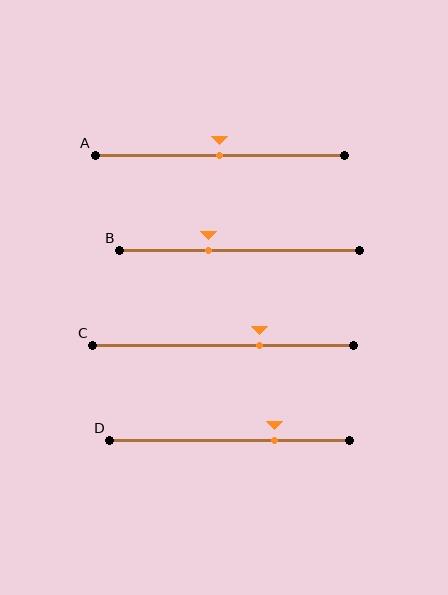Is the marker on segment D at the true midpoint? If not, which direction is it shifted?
No, the marker on segment D is shifted to the right by about 19% of the segment length.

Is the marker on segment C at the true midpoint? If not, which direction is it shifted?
No, the marker on segment C is shifted to the right by about 14% of the segment length.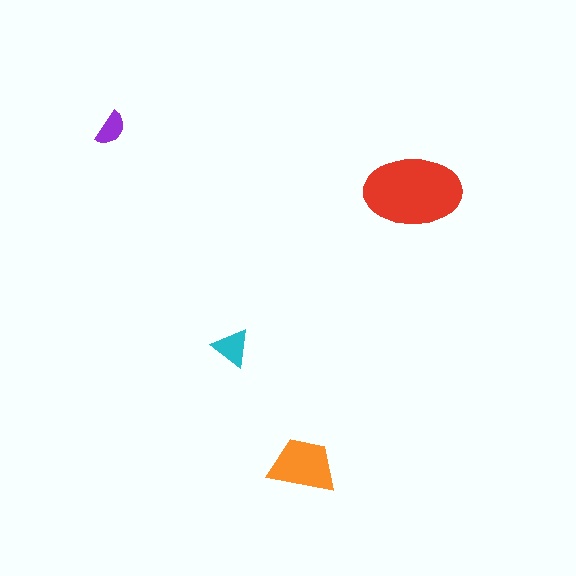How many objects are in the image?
There are 4 objects in the image.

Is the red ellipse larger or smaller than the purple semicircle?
Larger.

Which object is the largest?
The red ellipse.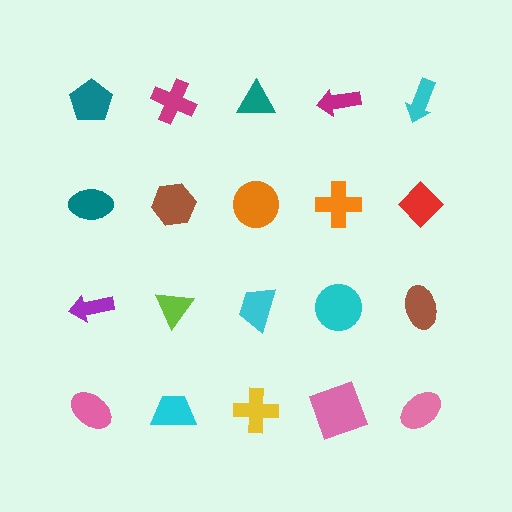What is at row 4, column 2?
A cyan trapezoid.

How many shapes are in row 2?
5 shapes.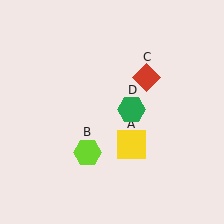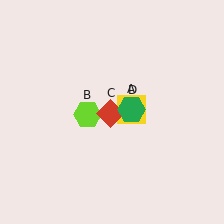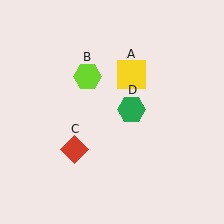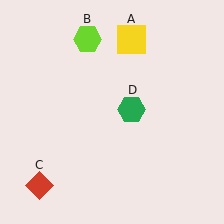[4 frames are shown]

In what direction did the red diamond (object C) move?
The red diamond (object C) moved down and to the left.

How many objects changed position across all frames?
3 objects changed position: yellow square (object A), lime hexagon (object B), red diamond (object C).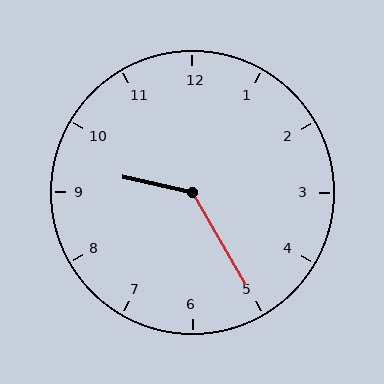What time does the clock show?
9:25.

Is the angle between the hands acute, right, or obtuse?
It is obtuse.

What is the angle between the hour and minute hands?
Approximately 132 degrees.